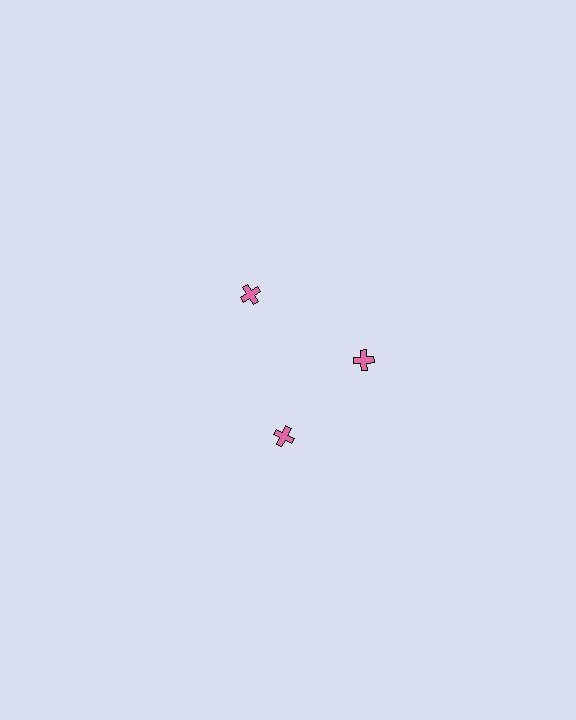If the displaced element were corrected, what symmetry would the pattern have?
It would have 3-fold rotational symmetry — the pattern would map onto itself every 120 degrees.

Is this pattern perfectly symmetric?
No. The 3 pink crosses are arranged in a ring, but one element near the 7 o'clock position is rotated out of alignment along the ring, breaking the 3-fold rotational symmetry.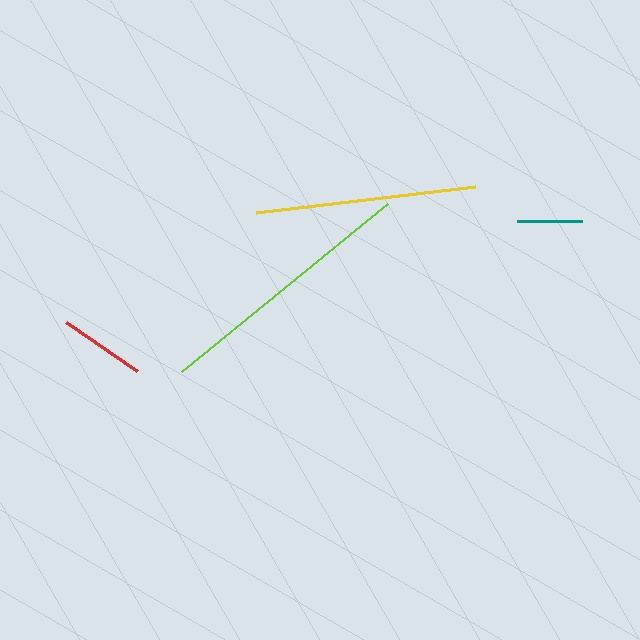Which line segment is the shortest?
The teal line is the shortest at approximately 66 pixels.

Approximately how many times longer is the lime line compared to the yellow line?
The lime line is approximately 1.2 times the length of the yellow line.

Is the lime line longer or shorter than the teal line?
The lime line is longer than the teal line.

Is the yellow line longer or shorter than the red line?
The yellow line is longer than the red line.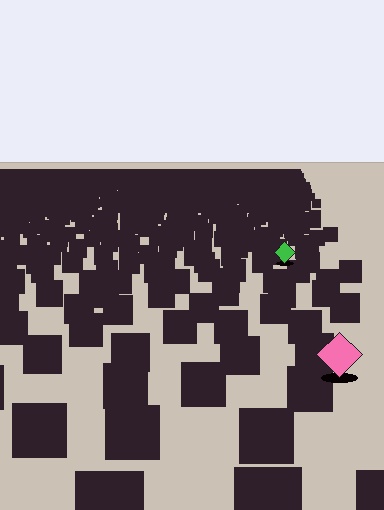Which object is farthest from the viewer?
The green diamond is farthest from the viewer. It appears smaller and the ground texture around it is denser.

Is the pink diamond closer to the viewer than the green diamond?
Yes. The pink diamond is closer — you can tell from the texture gradient: the ground texture is coarser near it.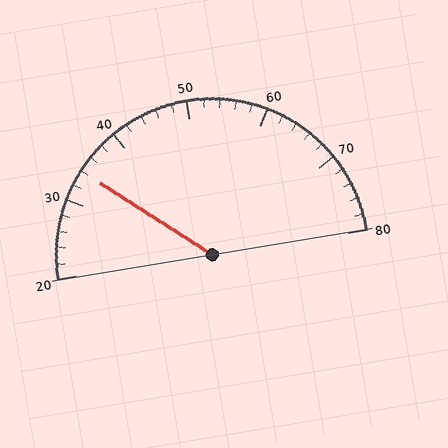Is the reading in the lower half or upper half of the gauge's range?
The reading is in the lower half of the range (20 to 80).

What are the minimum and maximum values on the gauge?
The gauge ranges from 20 to 80.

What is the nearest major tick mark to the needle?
The nearest major tick mark is 30.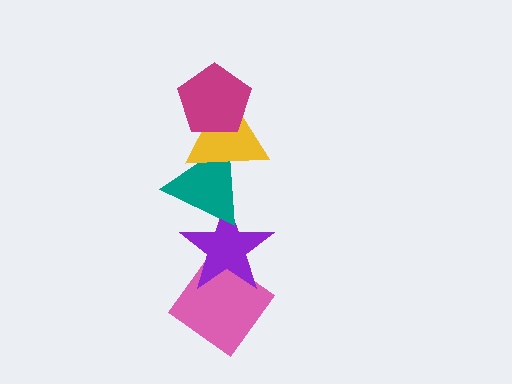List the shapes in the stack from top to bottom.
From top to bottom: the magenta pentagon, the yellow triangle, the teal triangle, the purple star, the pink diamond.